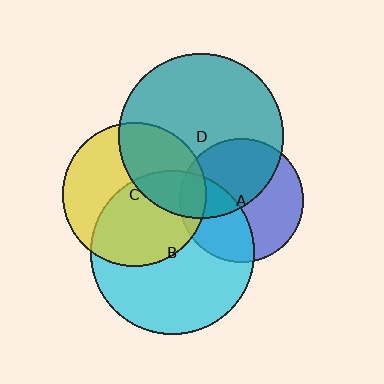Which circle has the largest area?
Circle D (teal).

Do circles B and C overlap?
Yes.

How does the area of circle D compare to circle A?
Approximately 1.8 times.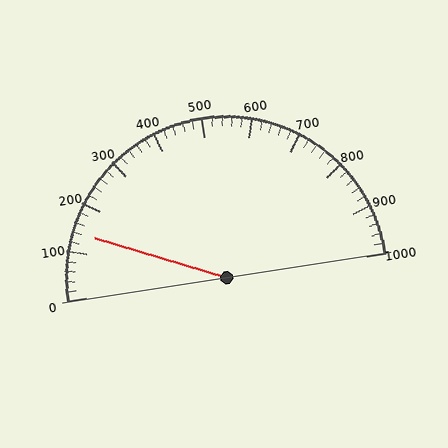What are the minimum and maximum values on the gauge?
The gauge ranges from 0 to 1000.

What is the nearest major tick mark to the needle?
The nearest major tick mark is 100.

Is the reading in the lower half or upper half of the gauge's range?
The reading is in the lower half of the range (0 to 1000).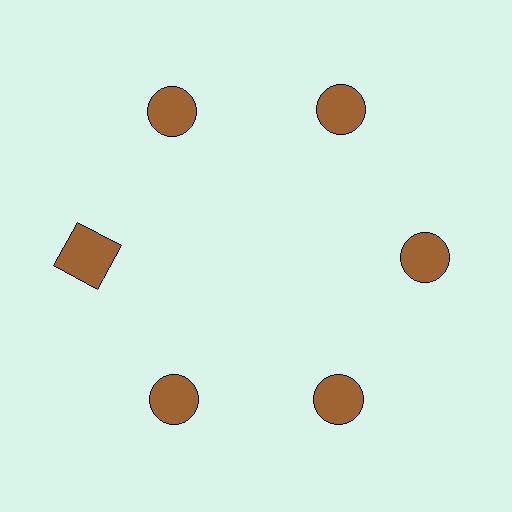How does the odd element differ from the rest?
It has a different shape: square instead of circle.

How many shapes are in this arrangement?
There are 6 shapes arranged in a ring pattern.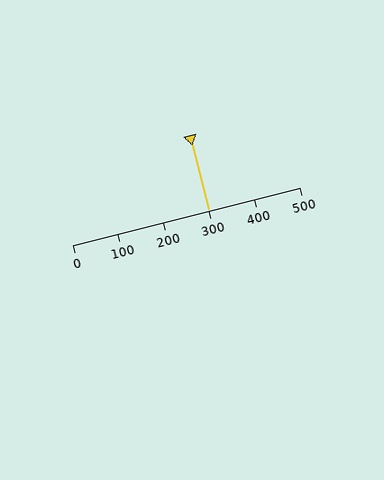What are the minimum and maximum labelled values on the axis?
The axis runs from 0 to 500.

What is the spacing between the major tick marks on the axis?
The major ticks are spaced 100 apart.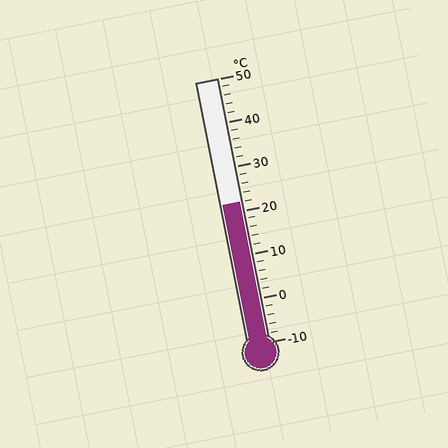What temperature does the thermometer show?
The thermometer shows approximately 22°C.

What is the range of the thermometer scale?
The thermometer scale ranges from -10°C to 50°C.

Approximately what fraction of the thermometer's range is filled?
The thermometer is filled to approximately 55% of its range.